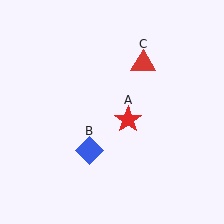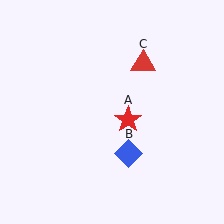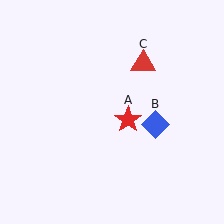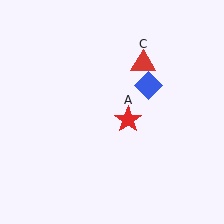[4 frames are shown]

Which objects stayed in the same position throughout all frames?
Red star (object A) and red triangle (object C) remained stationary.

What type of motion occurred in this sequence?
The blue diamond (object B) rotated counterclockwise around the center of the scene.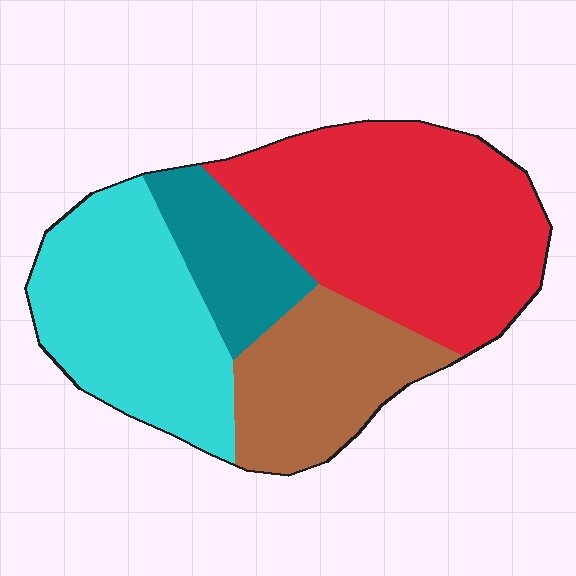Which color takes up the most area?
Red, at roughly 40%.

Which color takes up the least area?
Teal, at roughly 10%.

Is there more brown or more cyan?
Cyan.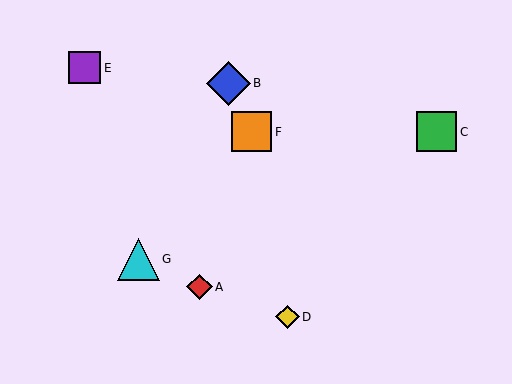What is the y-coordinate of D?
Object D is at y≈317.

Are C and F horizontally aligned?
Yes, both are at y≈132.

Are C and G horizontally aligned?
No, C is at y≈132 and G is at y≈259.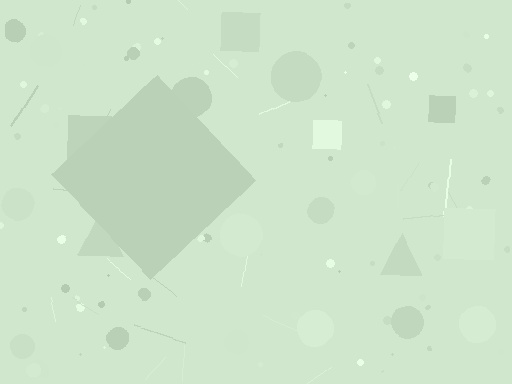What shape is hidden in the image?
A diamond is hidden in the image.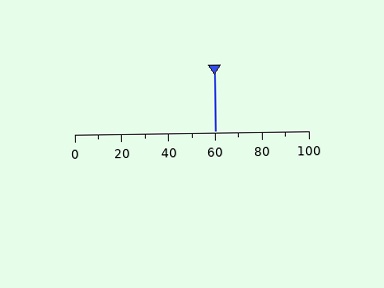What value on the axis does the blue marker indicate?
The marker indicates approximately 60.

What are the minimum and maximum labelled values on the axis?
The axis runs from 0 to 100.